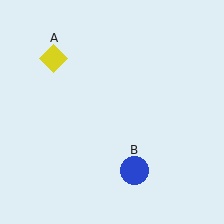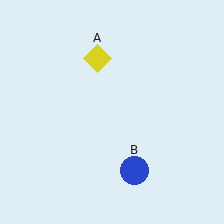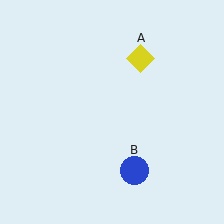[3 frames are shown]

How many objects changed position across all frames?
1 object changed position: yellow diamond (object A).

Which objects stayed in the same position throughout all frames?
Blue circle (object B) remained stationary.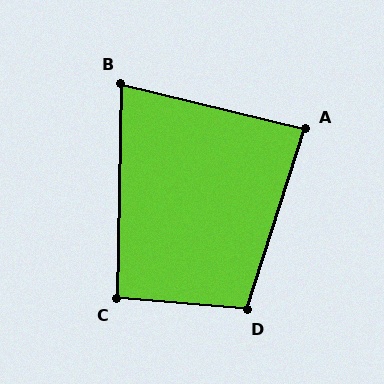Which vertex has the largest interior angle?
D, at approximately 103 degrees.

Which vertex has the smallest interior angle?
B, at approximately 77 degrees.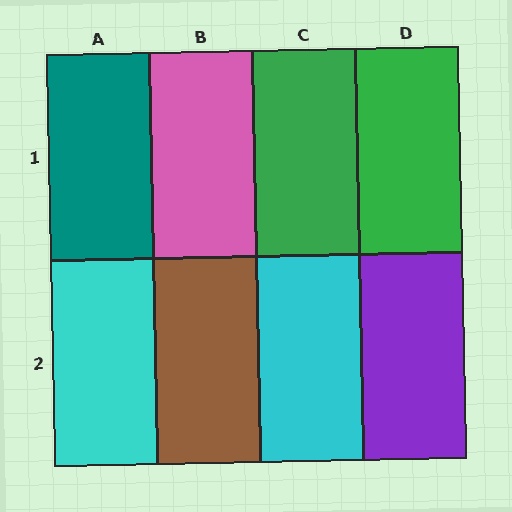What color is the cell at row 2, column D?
Purple.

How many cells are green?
2 cells are green.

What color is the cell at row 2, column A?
Cyan.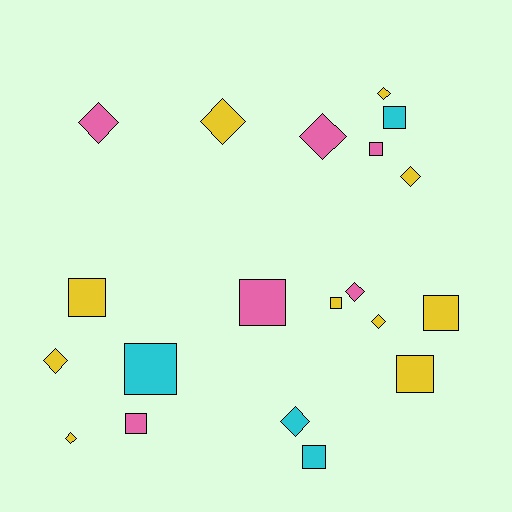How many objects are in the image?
There are 20 objects.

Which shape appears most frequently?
Square, with 10 objects.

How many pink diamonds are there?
There are 3 pink diamonds.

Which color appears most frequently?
Yellow, with 10 objects.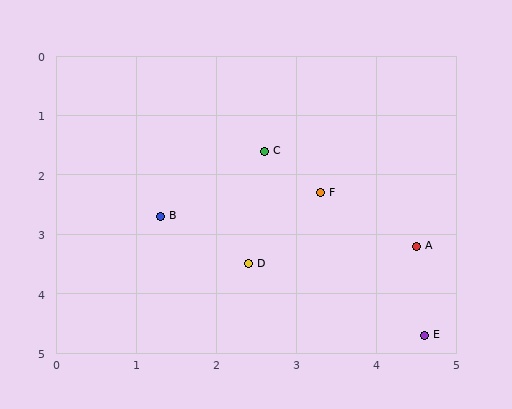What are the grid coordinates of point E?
Point E is at approximately (4.6, 4.7).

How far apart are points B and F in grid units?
Points B and F are about 2.0 grid units apart.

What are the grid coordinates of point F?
Point F is at approximately (3.3, 2.3).